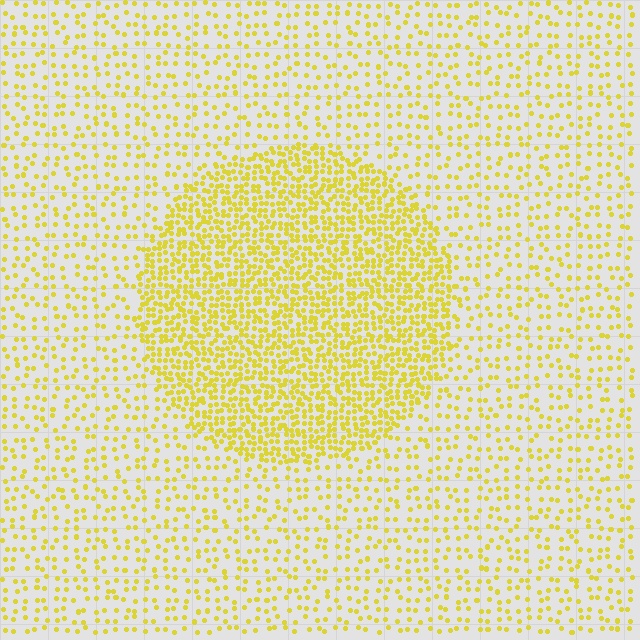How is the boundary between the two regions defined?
The boundary is defined by a change in element density (approximately 2.6x ratio). All elements are the same color, size, and shape.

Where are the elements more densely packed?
The elements are more densely packed inside the circle boundary.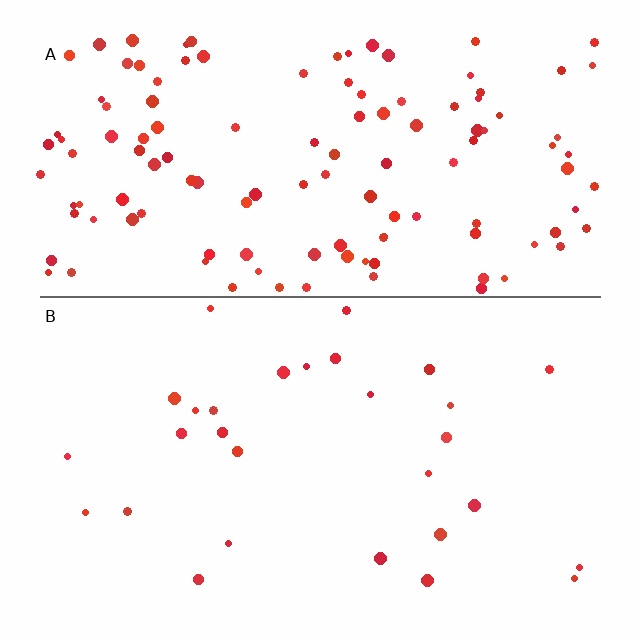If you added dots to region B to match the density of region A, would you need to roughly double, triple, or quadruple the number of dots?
Approximately quadruple.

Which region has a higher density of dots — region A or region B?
A (the top).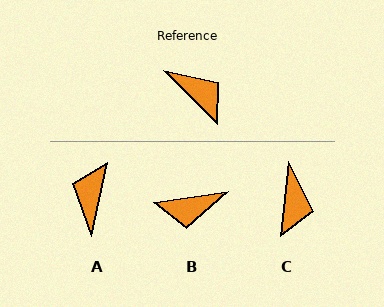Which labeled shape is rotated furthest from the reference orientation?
B, about 127 degrees away.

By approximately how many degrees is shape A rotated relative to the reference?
Approximately 122 degrees counter-clockwise.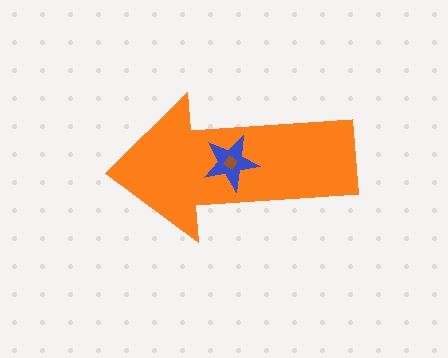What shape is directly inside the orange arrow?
The blue star.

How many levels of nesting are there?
3.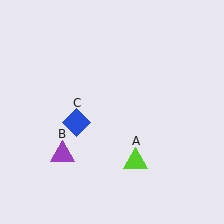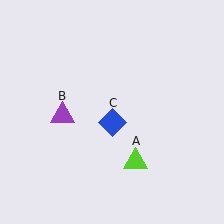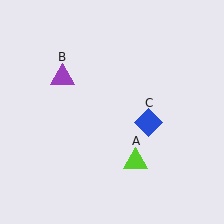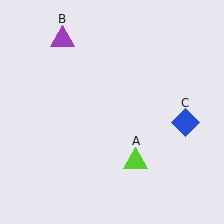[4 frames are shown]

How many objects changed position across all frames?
2 objects changed position: purple triangle (object B), blue diamond (object C).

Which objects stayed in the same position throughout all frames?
Lime triangle (object A) remained stationary.